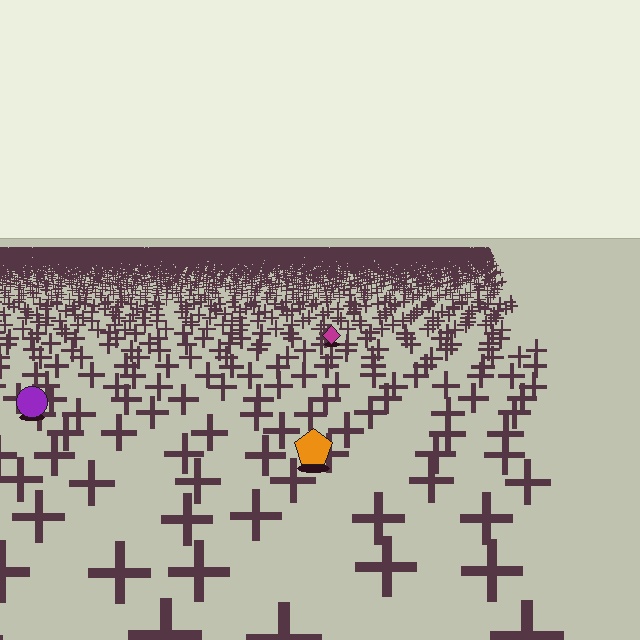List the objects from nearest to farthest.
From nearest to farthest: the orange pentagon, the purple circle, the magenta diamond.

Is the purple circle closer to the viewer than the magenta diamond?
Yes. The purple circle is closer — you can tell from the texture gradient: the ground texture is coarser near it.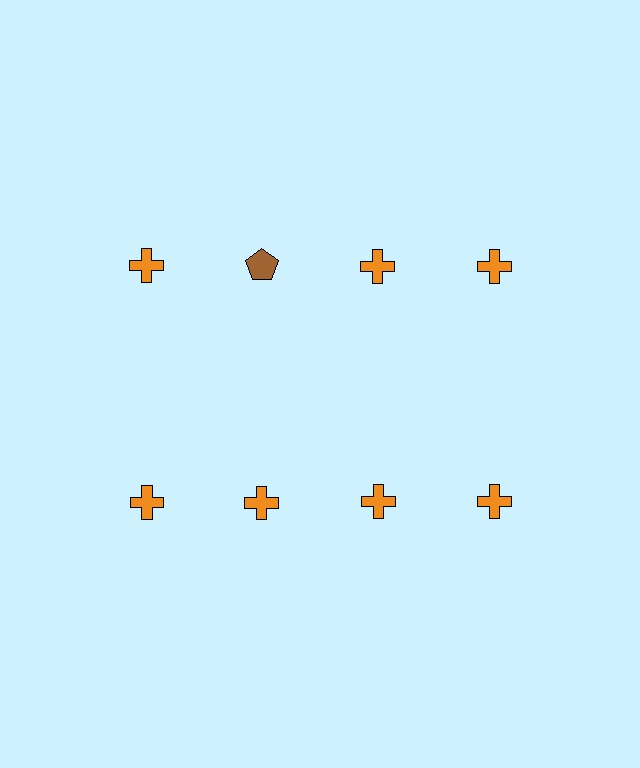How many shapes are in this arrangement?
There are 8 shapes arranged in a grid pattern.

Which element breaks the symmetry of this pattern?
The brown pentagon in the top row, second from left column breaks the symmetry. All other shapes are orange crosses.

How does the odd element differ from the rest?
It differs in both color (brown instead of orange) and shape (pentagon instead of cross).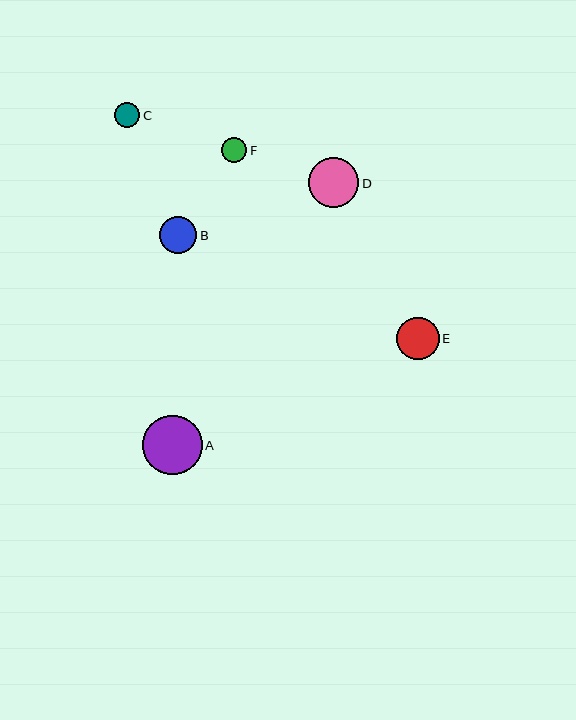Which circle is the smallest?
Circle F is the smallest with a size of approximately 25 pixels.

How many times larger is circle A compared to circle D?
Circle A is approximately 1.2 times the size of circle D.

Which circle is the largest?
Circle A is the largest with a size of approximately 60 pixels.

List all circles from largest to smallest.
From largest to smallest: A, D, E, B, C, F.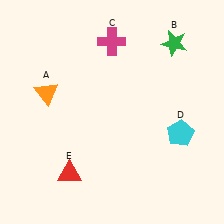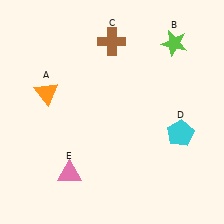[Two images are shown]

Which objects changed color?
B changed from green to lime. C changed from magenta to brown. E changed from red to pink.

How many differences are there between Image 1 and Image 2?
There are 3 differences between the two images.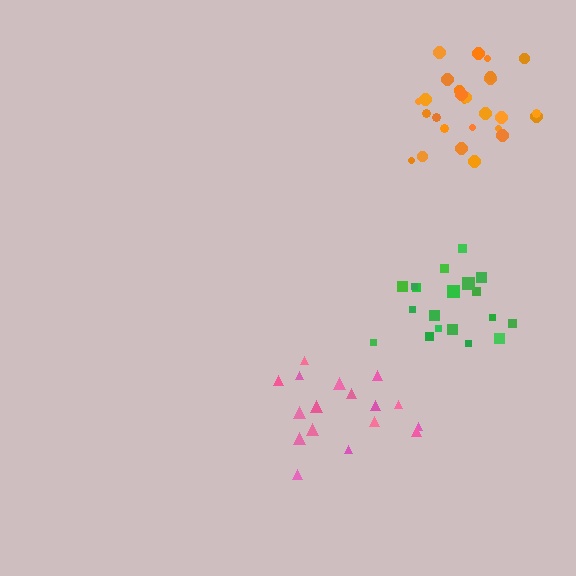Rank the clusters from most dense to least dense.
orange, green, pink.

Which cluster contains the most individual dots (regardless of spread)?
Orange (28).